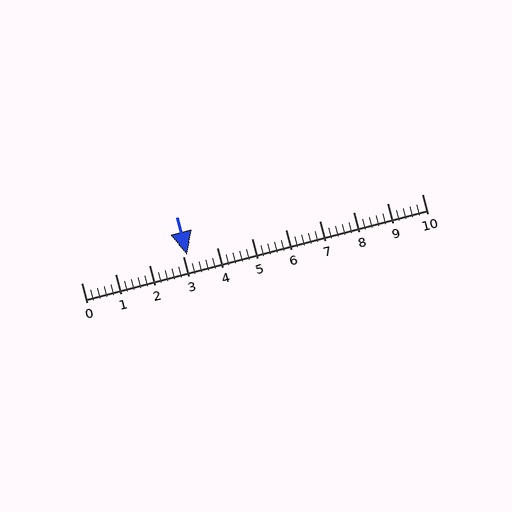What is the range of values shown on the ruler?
The ruler shows values from 0 to 10.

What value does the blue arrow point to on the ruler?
The blue arrow points to approximately 3.1.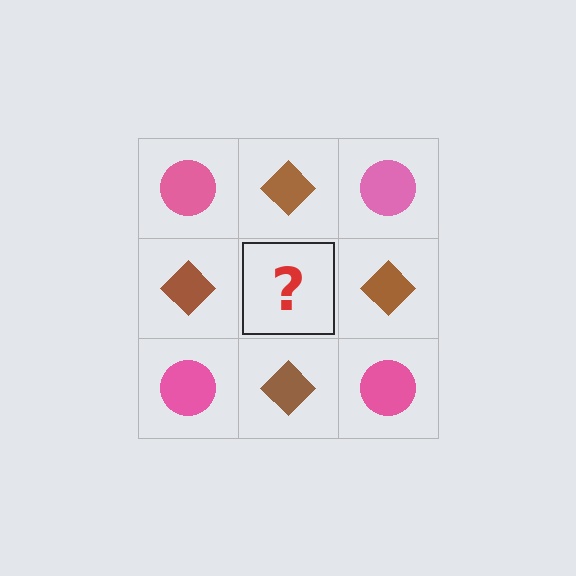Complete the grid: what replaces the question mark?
The question mark should be replaced with a pink circle.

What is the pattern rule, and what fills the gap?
The rule is that it alternates pink circle and brown diamond in a checkerboard pattern. The gap should be filled with a pink circle.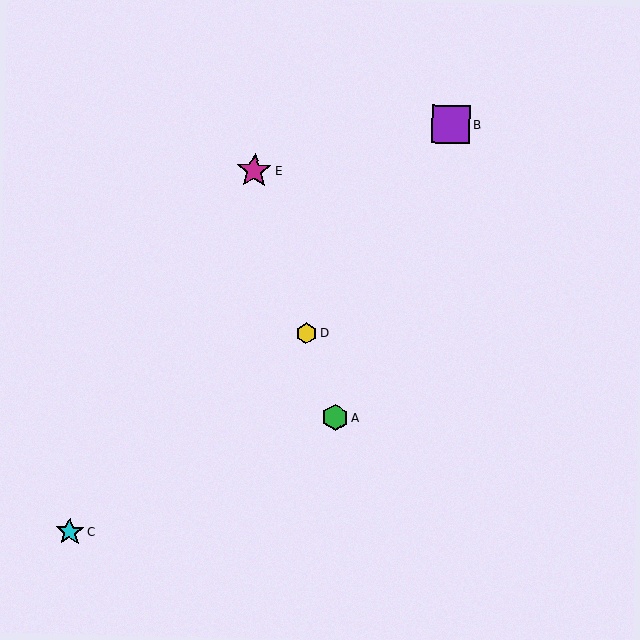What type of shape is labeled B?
Shape B is a purple square.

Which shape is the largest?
The purple square (labeled B) is the largest.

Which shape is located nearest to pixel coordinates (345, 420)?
The green hexagon (labeled A) at (335, 418) is nearest to that location.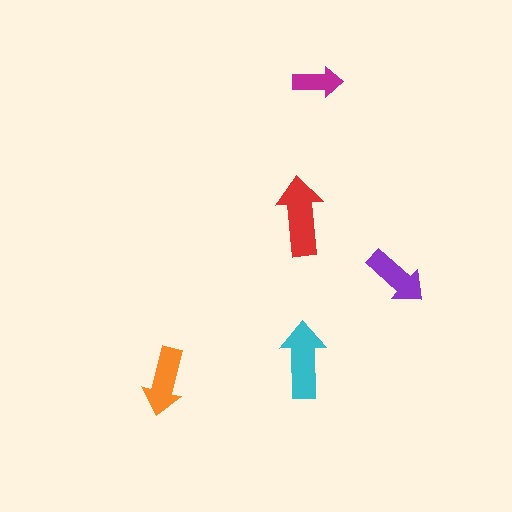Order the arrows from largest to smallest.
the red one, the cyan one, the orange one, the purple one, the magenta one.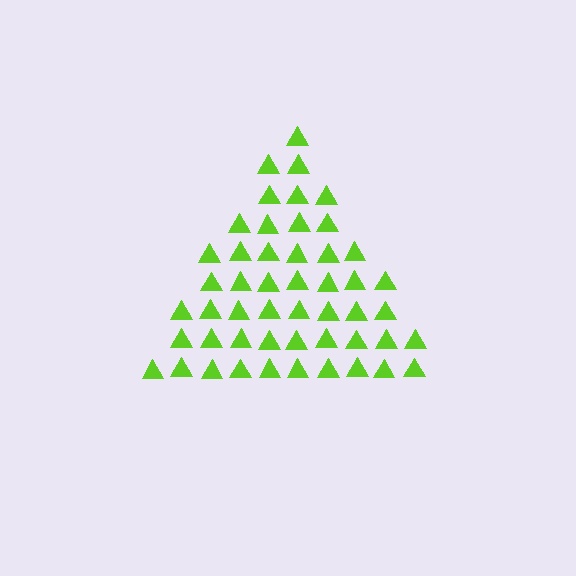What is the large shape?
The large shape is a triangle.